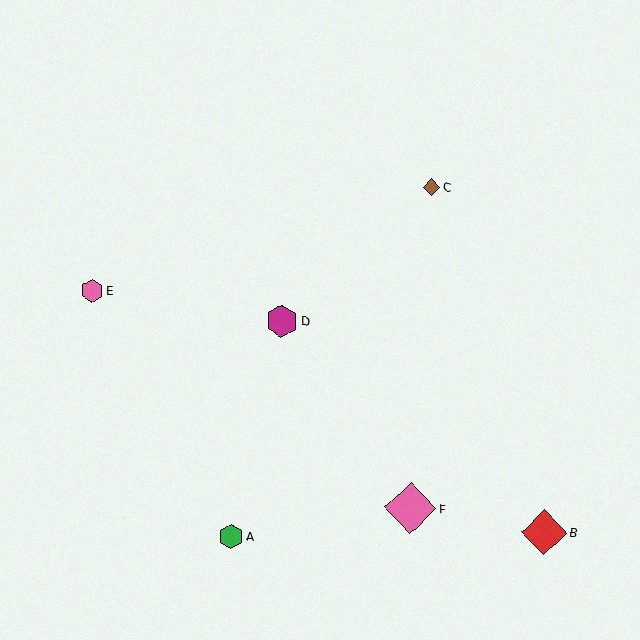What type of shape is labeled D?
Shape D is a magenta hexagon.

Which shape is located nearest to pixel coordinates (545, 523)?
The red diamond (labeled B) at (544, 532) is nearest to that location.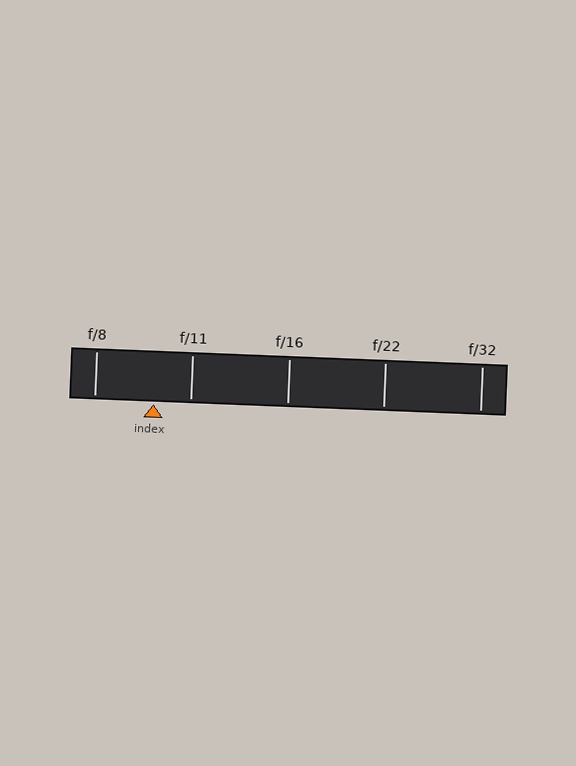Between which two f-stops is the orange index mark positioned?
The index mark is between f/8 and f/11.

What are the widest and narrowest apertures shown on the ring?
The widest aperture shown is f/8 and the narrowest is f/32.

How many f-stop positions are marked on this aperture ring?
There are 5 f-stop positions marked.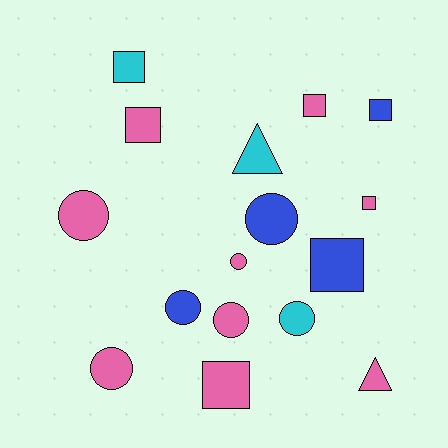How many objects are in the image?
There are 16 objects.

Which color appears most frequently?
Pink, with 9 objects.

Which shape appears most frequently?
Circle, with 7 objects.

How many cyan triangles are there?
There is 1 cyan triangle.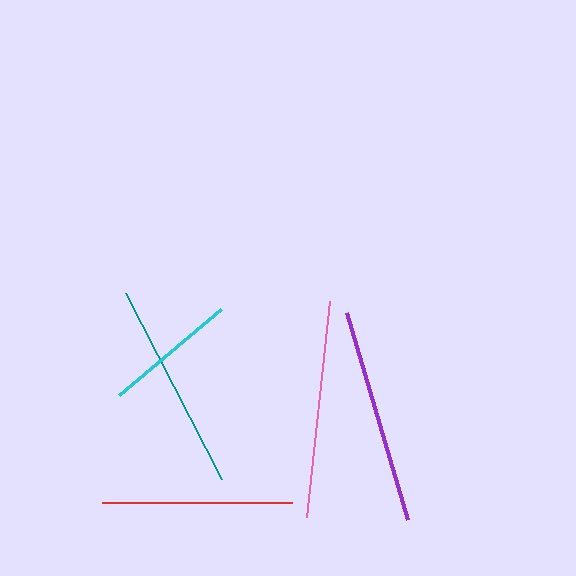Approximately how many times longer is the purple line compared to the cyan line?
The purple line is approximately 1.6 times the length of the cyan line.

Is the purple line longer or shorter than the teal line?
The purple line is longer than the teal line.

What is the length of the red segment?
The red segment is approximately 190 pixels long.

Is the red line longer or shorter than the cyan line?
The red line is longer than the cyan line.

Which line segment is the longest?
The pink line is the longest at approximately 217 pixels.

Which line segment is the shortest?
The cyan line is the shortest at approximately 134 pixels.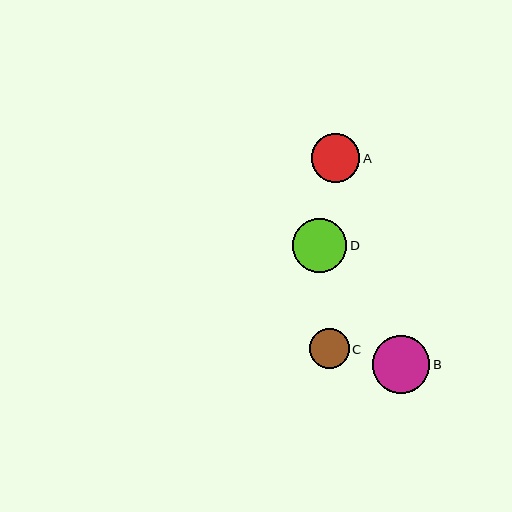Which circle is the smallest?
Circle C is the smallest with a size of approximately 40 pixels.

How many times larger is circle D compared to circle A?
Circle D is approximately 1.1 times the size of circle A.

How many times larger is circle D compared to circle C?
Circle D is approximately 1.4 times the size of circle C.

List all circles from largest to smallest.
From largest to smallest: B, D, A, C.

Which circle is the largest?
Circle B is the largest with a size of approximately 58 pixels.